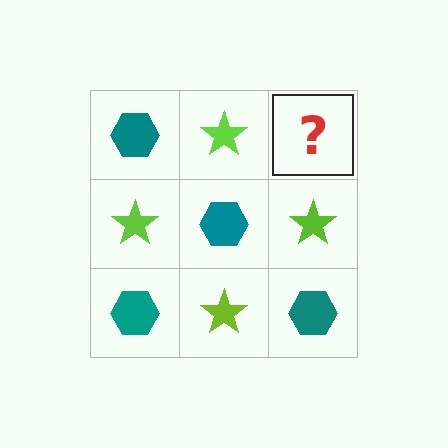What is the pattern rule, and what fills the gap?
The rule is that it alternates teal hexagon and lime star in a checkerboard pattern. The gap should be filled with a teal hexagon.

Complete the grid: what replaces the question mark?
The question mark should be replaced with a teal hexagon.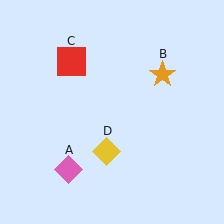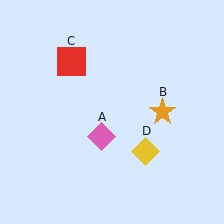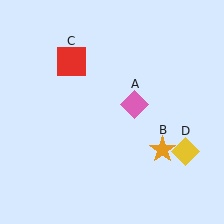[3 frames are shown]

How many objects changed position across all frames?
3 objects changed position: pink diamond (object A), orange star (object B), yellow diamond (object D).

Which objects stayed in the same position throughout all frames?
Red square (object C) remained stationary.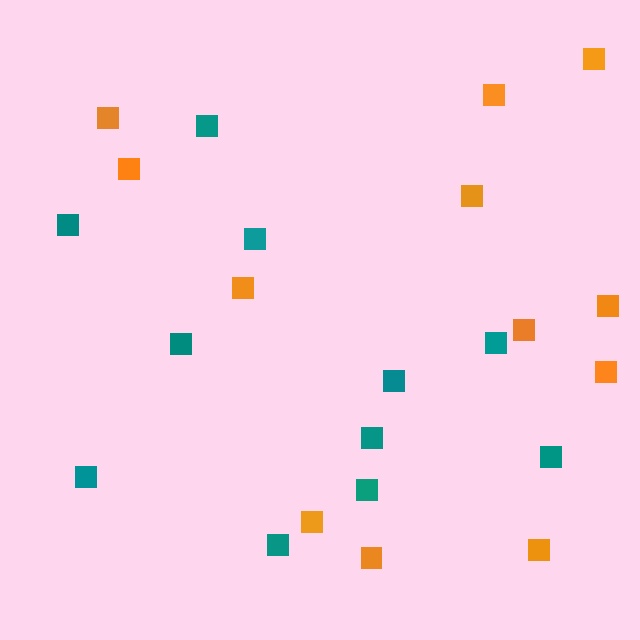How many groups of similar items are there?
There are 2 groups: one group of orange squares (12) and one group of teal squares (11).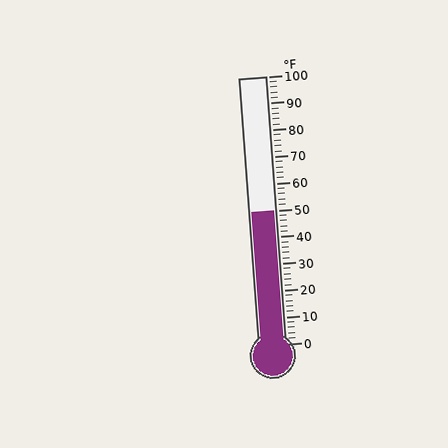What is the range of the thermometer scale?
The thermometer scale ranges from 0°F to 100°F.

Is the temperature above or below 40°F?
The temperature is above 40°F.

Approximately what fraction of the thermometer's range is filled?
The thermometer is filled to approximately 50% of its range.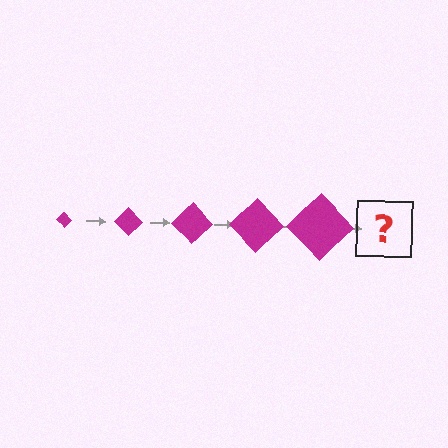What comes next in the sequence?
The next element should be a magenta diamond, larger than the previous one.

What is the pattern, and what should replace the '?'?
The pattern is that the diamond gets progressively larger each step. The '?' should be a magenta diamond, larger than the previous one.